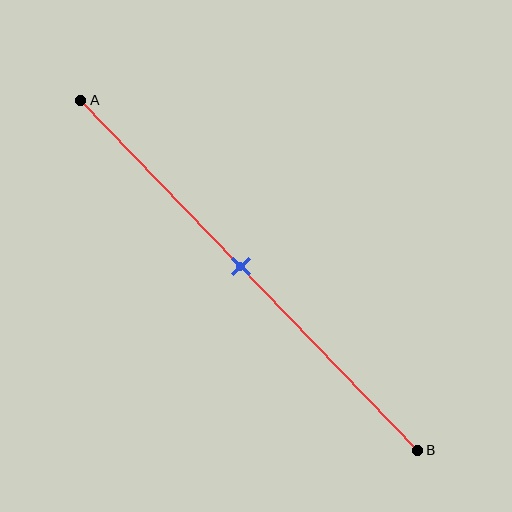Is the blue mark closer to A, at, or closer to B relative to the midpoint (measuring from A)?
The blue mark is approximately at the midpoint of segment AB.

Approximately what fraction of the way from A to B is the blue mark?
The blue mark is approximately 50% of the way from A to B.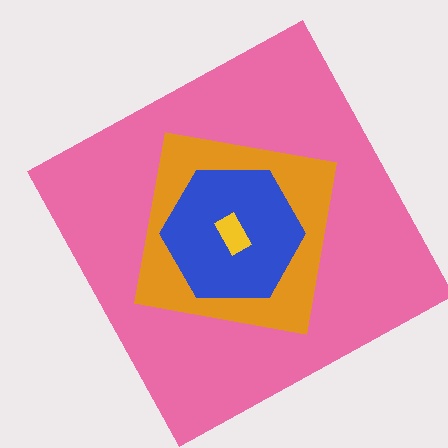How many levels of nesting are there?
4.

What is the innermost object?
The yellow rectangle.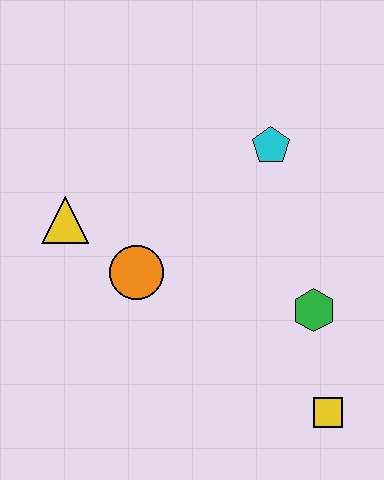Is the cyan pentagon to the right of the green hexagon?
No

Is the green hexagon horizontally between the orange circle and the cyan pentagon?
No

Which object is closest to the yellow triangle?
The orange circle is closest to the yellow triangle.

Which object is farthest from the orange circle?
The yellow square is farthest from the orange circle.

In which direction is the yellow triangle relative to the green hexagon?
The yellow triangle is to the left of the green hexagon.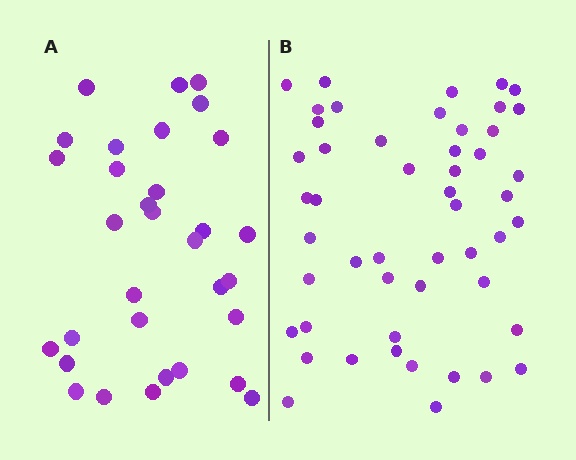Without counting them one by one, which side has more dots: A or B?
Region B (the right region) has more dots.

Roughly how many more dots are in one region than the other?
Region B has approximately 20 more dots than region A.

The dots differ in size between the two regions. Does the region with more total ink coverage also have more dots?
No. Region A has more total ink coverage because its dots are larger, but region B actually contains more individual dots. Total area can be misleading — the number of items is what matters here.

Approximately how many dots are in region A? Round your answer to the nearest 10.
About 30 dots. (The exact count is 32, which rounds to 30.)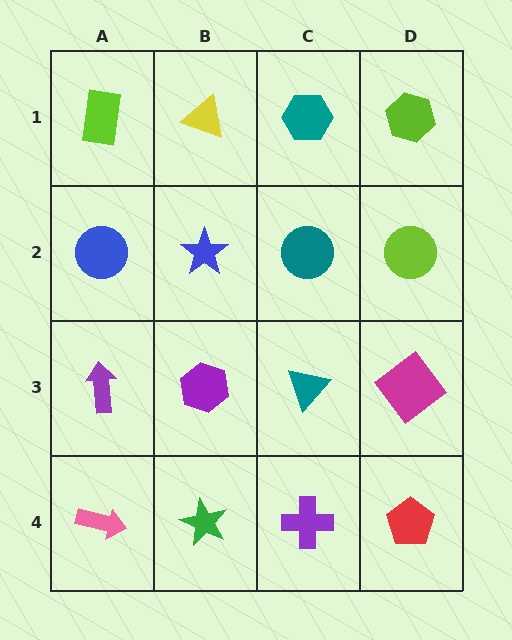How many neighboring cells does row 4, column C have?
3.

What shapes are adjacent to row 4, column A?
A purple arrow (row 3, column A), a green star (row 4, column B).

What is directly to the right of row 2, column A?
A blue star.